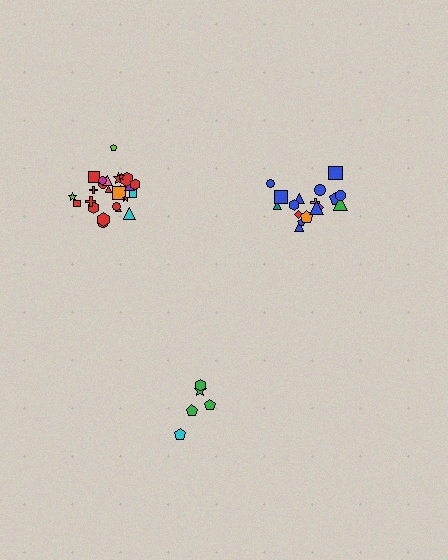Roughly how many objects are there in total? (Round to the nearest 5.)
Roughly 50 objects in total.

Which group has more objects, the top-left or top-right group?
The top-left group.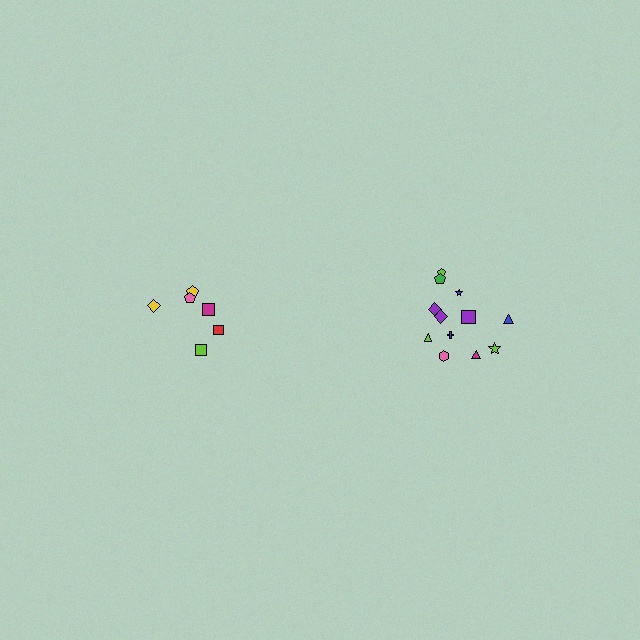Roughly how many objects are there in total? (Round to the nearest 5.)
Roughly 20 objects in total.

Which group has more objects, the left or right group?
The right group.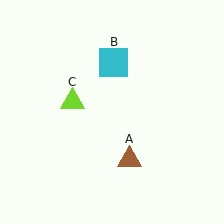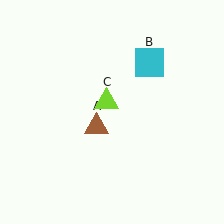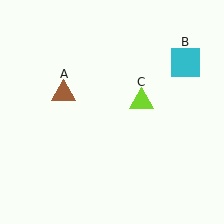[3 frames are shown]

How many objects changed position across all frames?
3 objects changed position: brown triangle (object A), cyan square (object B), lime triangle (object C).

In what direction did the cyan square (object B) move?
The cyan square (object B) moved right.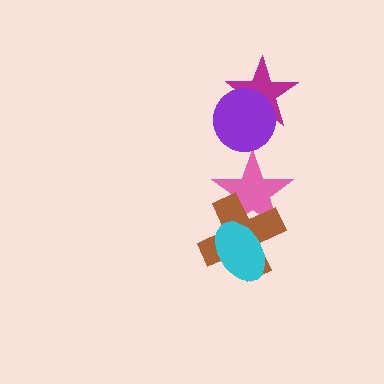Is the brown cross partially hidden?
Yes, it is partially covered by another shape.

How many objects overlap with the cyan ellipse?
2 objects overlap with the cyan ellipse.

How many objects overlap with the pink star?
2 objects overlap with the pink star.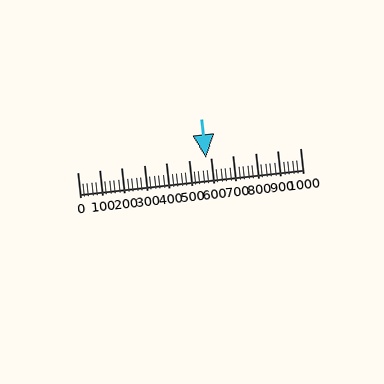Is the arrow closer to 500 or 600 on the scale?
The arrow is closer to 600.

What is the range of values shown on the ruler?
The ruler shows values from 0 to 1000.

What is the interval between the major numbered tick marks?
The major tick marks are spaced 100 units apart.